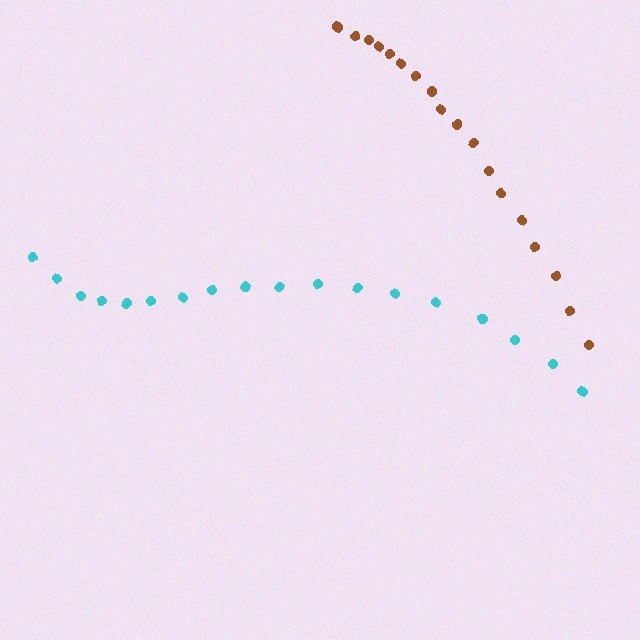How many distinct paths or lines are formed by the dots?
There are 2 distinct paths.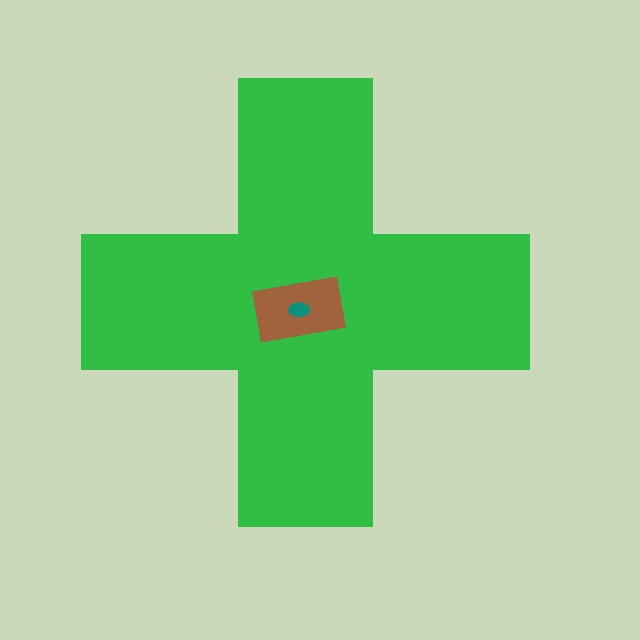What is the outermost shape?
The green cross.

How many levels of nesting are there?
3.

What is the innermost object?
The teal ellipse.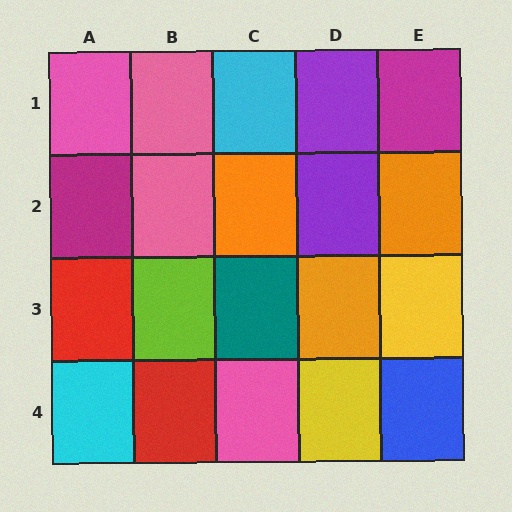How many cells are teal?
1 cell is teal.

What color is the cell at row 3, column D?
Orange.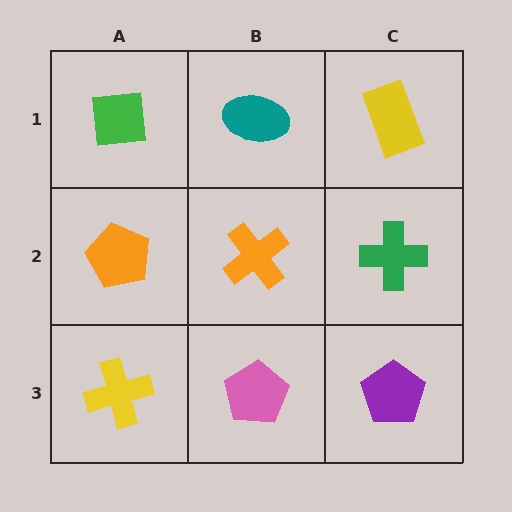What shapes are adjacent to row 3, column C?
A green cross (row 2, column C), a pink pentagon (row 3, column B).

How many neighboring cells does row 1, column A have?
2.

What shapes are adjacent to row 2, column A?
A green square (row 1, column A), a yellow cross (row 3, column A), an orange cross (row 2, column B).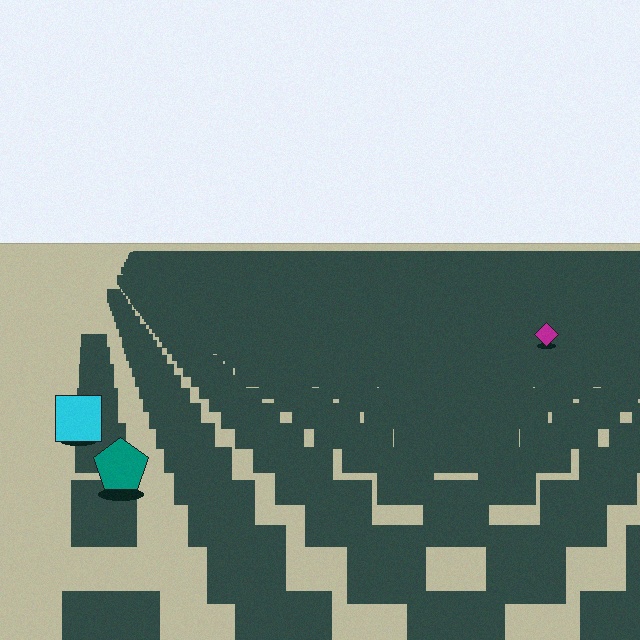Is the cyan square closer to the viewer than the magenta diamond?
Yes. The cyan square is closer — you can tell from the texture gradient: the ground texture is coarser near it.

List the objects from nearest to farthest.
From nearest to farthest: the teal pentagon, the cyan square, the magenta diamond.